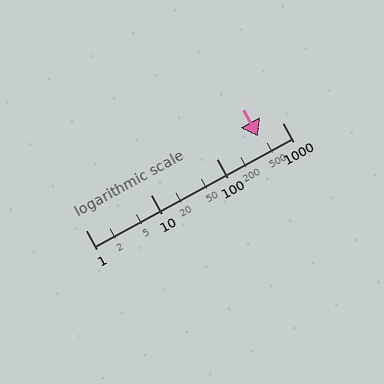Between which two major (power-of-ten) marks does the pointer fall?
The pointer is between 100 and 1000.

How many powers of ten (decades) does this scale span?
The scale spans 3 decades, from 1 to 1000.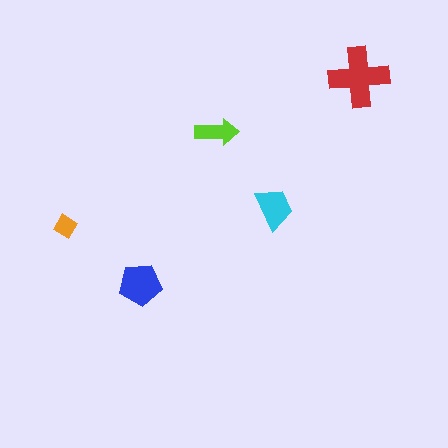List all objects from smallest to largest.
The orange diamond, the lime arrow, the cyan trapezoid, the blue pentagon, the red cross.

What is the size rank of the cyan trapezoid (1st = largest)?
3rd.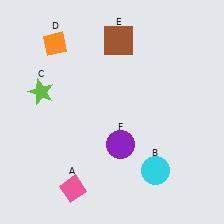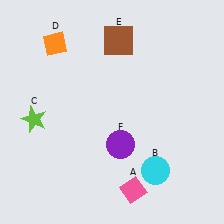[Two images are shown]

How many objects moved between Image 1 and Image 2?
2 objects moved between the two images.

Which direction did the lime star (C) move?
The lime star (C) moved down.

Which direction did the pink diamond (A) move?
The pink diamond (A) moved right.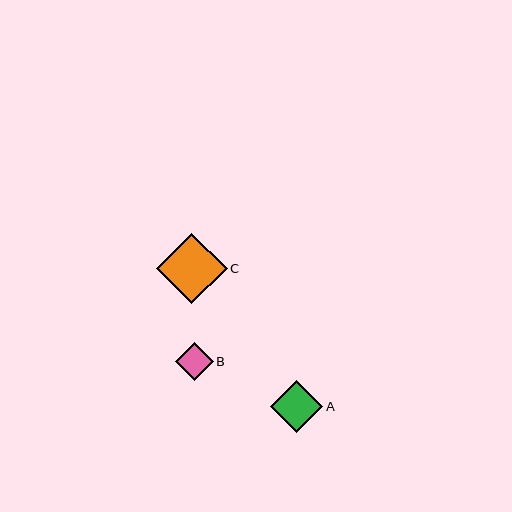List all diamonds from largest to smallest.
From largest to smallest: C, A, B.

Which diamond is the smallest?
Diamond B is the smallest with a size of approximately 38 pixels.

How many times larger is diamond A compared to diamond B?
Diamond A is approximately 1.4 times the size of diamond B.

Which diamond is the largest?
Diamond C is the largest with a size of approximately 71 pixels.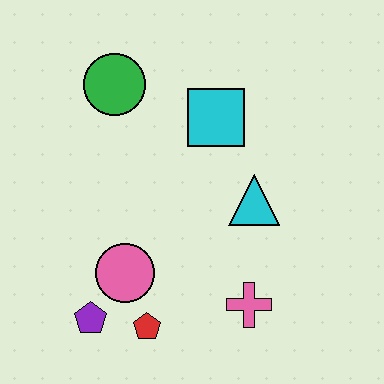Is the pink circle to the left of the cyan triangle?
Yes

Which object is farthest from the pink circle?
The green circle is farthest from the pink circle.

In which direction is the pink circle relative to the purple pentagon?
The pink circle is above the purple pentagon.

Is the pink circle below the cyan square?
Yes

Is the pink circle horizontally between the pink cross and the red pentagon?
No